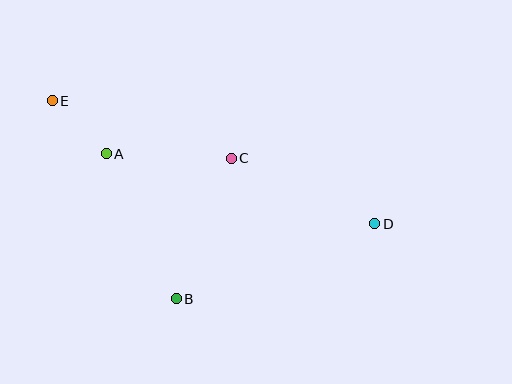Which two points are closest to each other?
Points A and E are closest to each other.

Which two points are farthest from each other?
Points D and E are farthest from each other.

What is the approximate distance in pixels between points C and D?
The distance between C and D is approximately 158 pixels.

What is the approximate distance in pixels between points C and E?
The distance between C and E is approximately 188 pixels.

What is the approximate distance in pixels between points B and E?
The distance between B and E is approximately 234 pixels.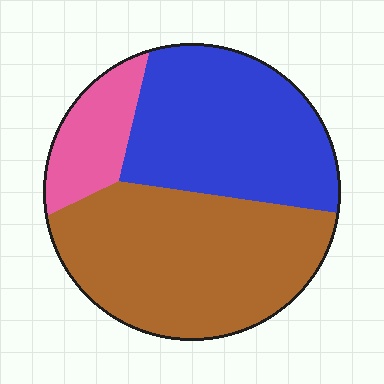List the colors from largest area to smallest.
From largest to smallest: brown, blue, pink.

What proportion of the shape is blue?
Blue covers around 40% of the shape.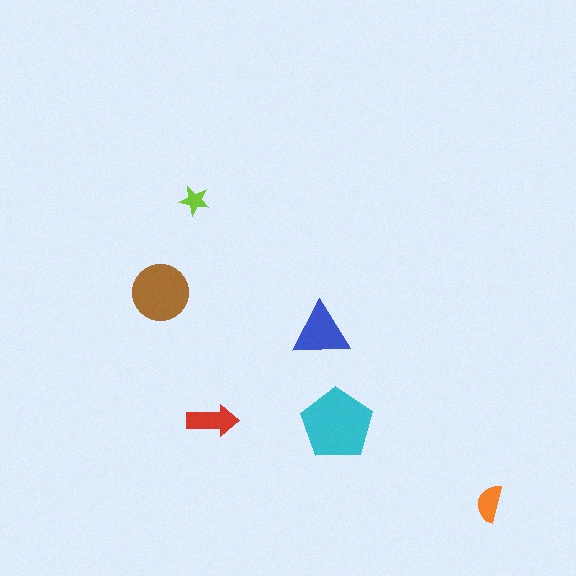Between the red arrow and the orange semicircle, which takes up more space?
The red arrow.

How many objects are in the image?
There are 6 objects in the image.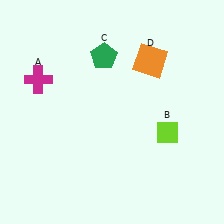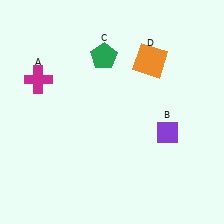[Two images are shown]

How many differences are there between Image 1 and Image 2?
There is 1 difference between the two images.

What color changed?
The diamond (B) changed from lime in Image 1 to purple in Image 2.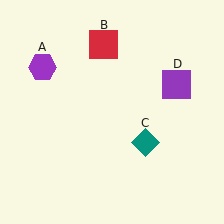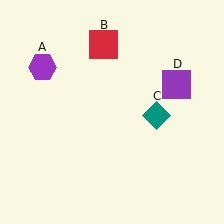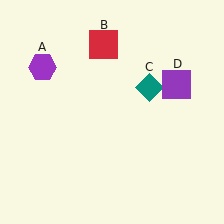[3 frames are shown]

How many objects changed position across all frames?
1 object changed position: teal diamond (object C).